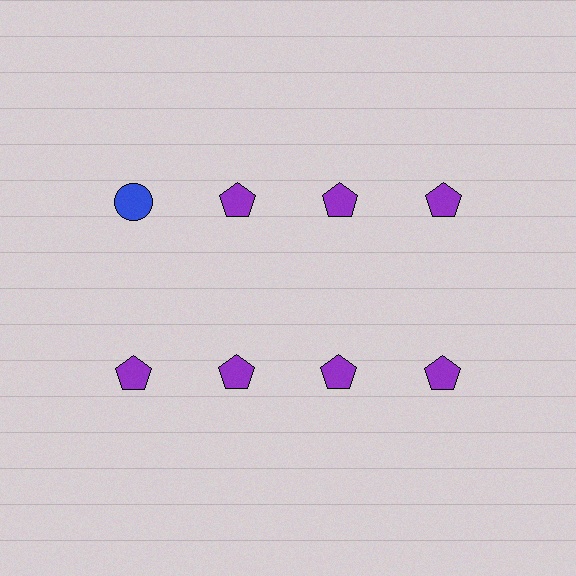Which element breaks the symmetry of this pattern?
The blue circle in the top row, leftmost column breaks the symmetry. All other shapes are purple pentagons.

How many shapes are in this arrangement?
There are 8 shapes arranged in a grid pattern.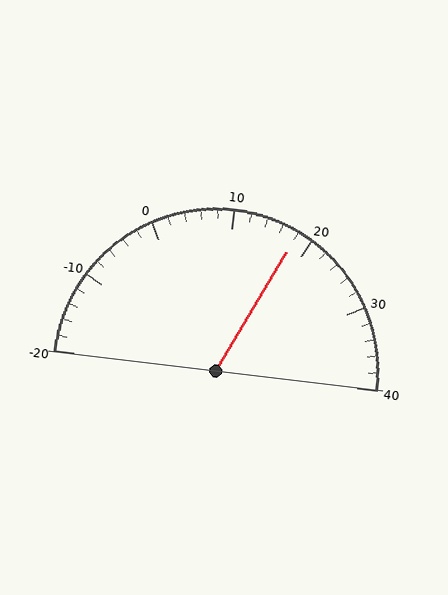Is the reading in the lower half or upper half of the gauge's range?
The reading is in the upper half of the range (-20 to 40).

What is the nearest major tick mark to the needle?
The nearest major tick mark is 20.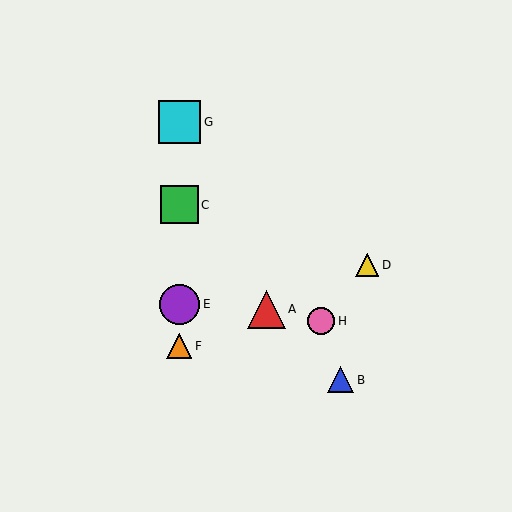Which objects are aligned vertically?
Objects C, E, F, G are aligned vertically.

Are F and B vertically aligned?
No, F is at x≈179 and B is at x≈341.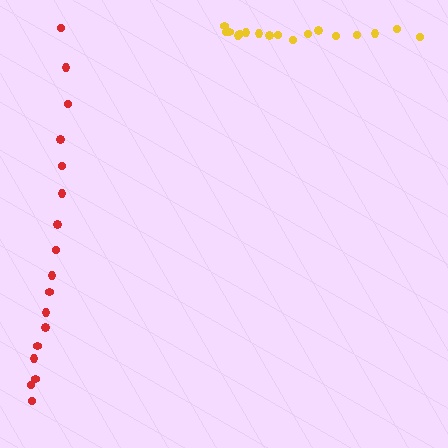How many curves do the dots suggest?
There are 2 distinct paths.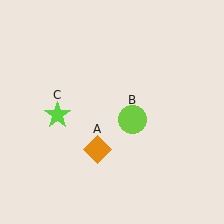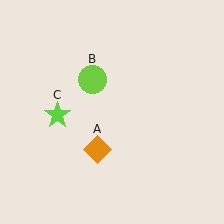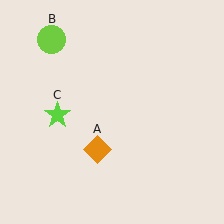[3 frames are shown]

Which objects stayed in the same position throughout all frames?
Orange diamond (object A) and lime star (object C) remained stationary.